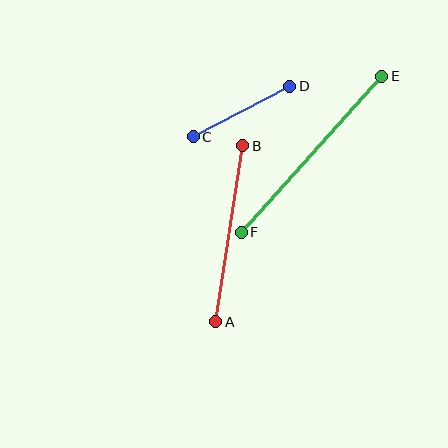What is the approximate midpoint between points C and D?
The midpoint is at approximately (242, 112) pixels.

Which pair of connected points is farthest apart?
Points E and F are farthest apart.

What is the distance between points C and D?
The distance is approximately 109 pixels.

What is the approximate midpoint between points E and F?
The midpoint is at approximately (312, 154) pixels.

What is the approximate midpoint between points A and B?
The midpoint is at approximately (229, 234) pixels.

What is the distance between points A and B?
The distance is approximately 178 pixels.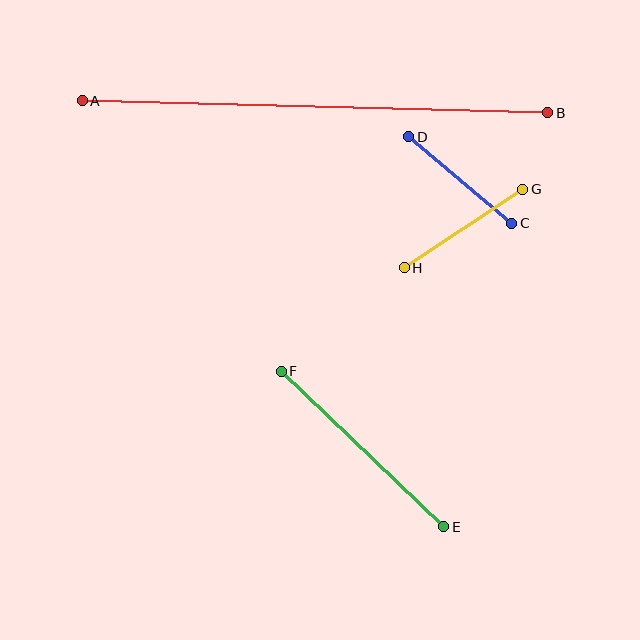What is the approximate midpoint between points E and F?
The midpoint is at approximately (362, 449) pixels.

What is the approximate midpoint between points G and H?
The midpoint is at approximately (463, 228) pixels.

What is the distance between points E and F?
The distance is approximately 225 pixels.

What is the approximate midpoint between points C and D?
The midpoint is at approximately (460, 180) pixels.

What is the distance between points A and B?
The distance is approximately 466 pixels.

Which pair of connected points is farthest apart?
Points A and B are farthest apart.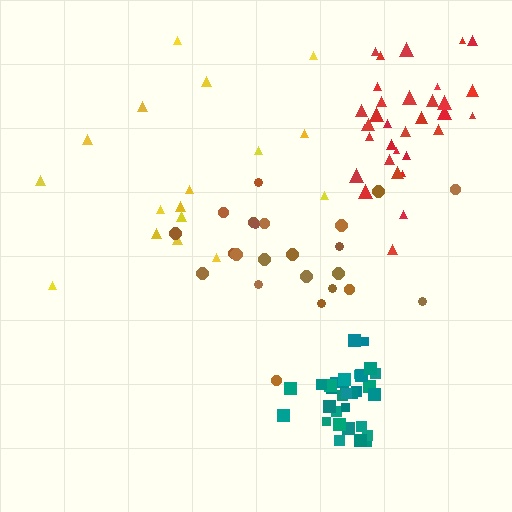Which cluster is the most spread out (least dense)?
Yellow.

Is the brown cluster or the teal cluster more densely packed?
Teal.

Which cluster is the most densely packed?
Teal.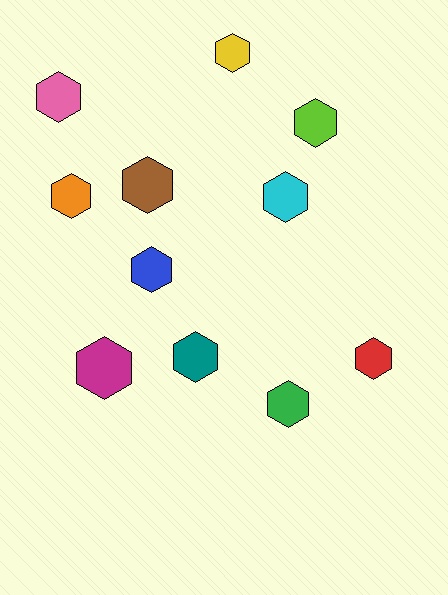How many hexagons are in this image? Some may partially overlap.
There are 11 hexagons.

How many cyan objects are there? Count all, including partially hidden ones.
There is 1 cyan object.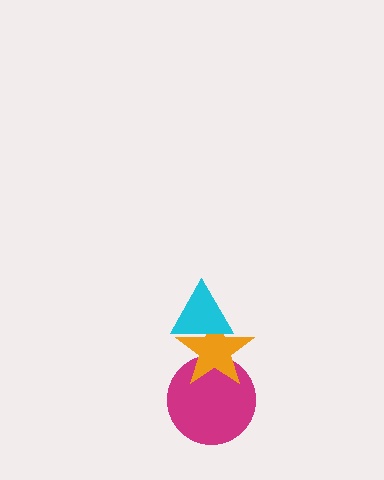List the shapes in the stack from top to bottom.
From top to bottom: the cyan triangle, the orange star, the magenta circle.